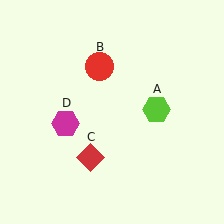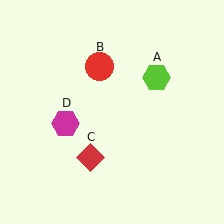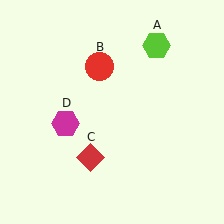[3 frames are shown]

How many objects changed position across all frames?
1 object changed position: lime hexagon (object A).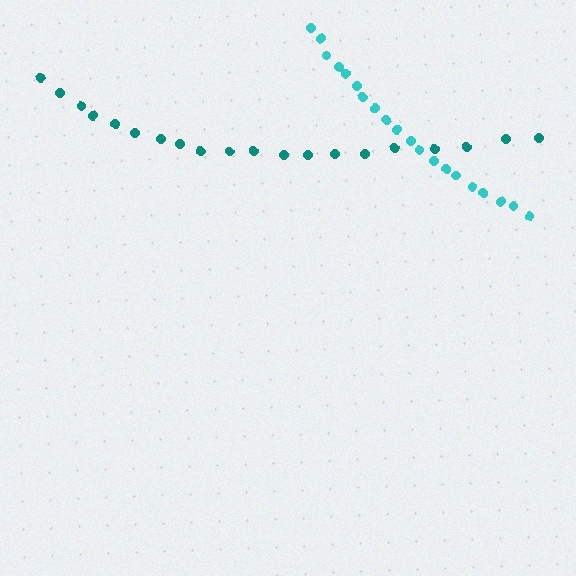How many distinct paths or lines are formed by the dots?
There are 2 distinct paths.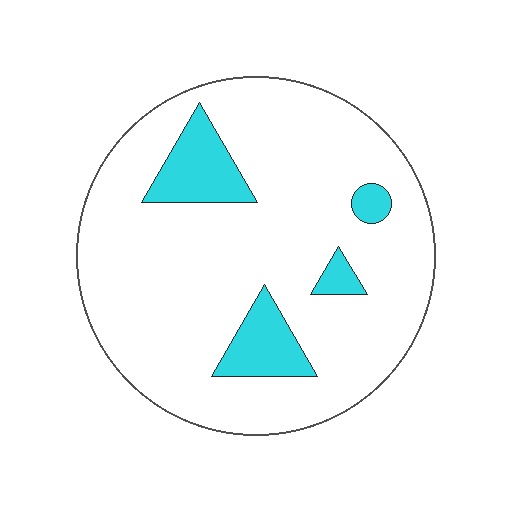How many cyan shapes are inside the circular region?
4.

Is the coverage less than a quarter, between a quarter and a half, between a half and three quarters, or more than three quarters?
Less than a quarter.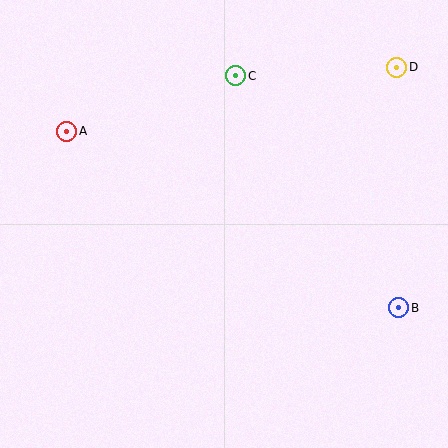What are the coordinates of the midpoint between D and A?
The midpoint between D and A is at (232, 99).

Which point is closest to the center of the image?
Point C at (236, 76) is closest to the center.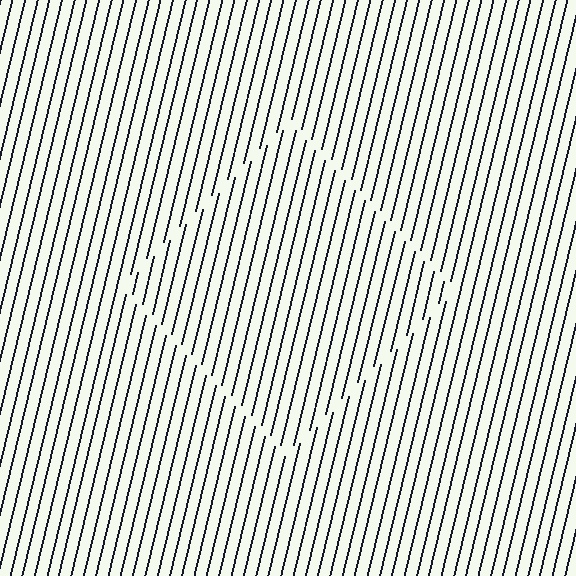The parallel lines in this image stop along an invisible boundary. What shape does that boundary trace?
An illusory square. The interior of the shape contains the same grating, shifted by half a period — the contour is defined by the phase discontinuity where line-ends from the inner and outer gratings abut.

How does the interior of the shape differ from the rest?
The interior of the shape contains the same grating, shifted by half a period — the contour is defined by the phase discontinuity where line-ends from the inner and outer gratings abut.